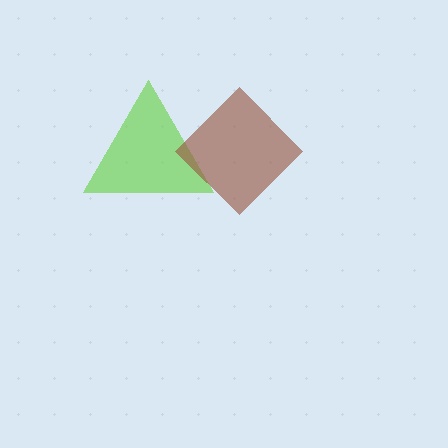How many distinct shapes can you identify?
There are 2 distinct shapes: a lime triangle, a brown diamond.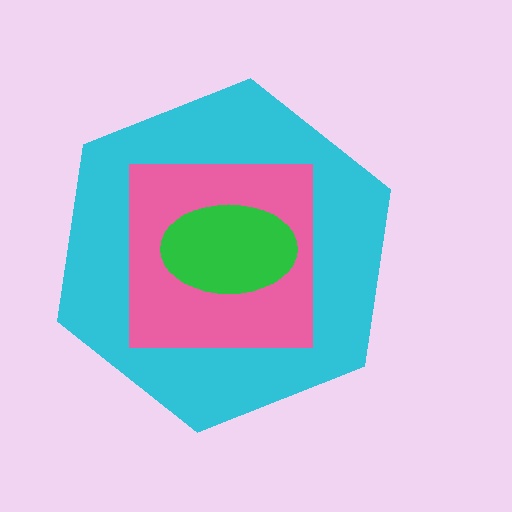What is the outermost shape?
The cyan hexagon.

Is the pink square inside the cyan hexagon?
Yes.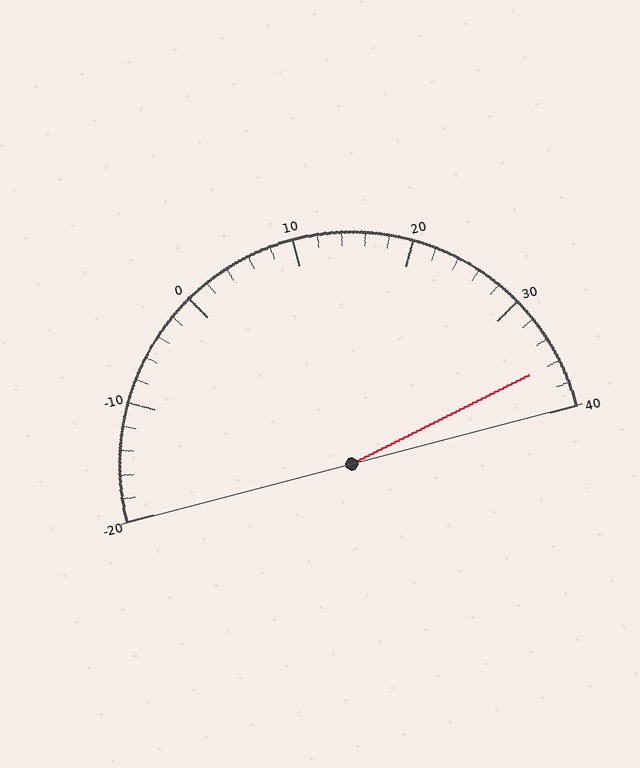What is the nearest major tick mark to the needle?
The nearest major tick mark is 40.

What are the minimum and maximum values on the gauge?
The gauge ranges from -20 to 40.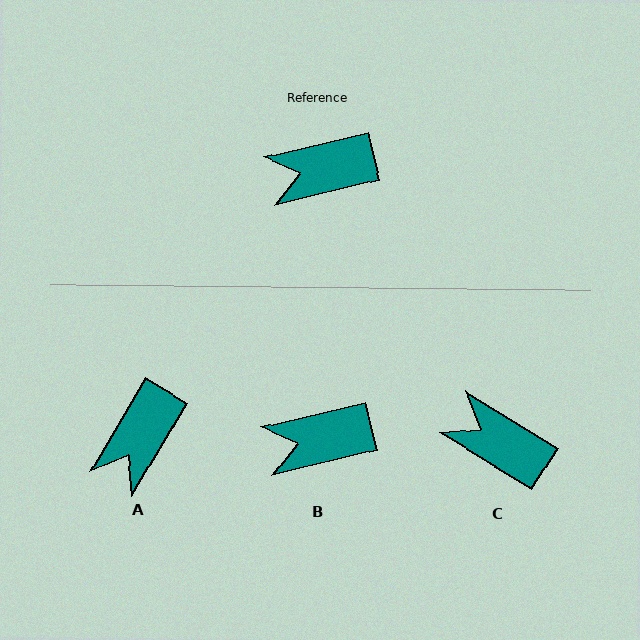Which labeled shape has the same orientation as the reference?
B.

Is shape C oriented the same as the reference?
No, it is off by about 45 degrees.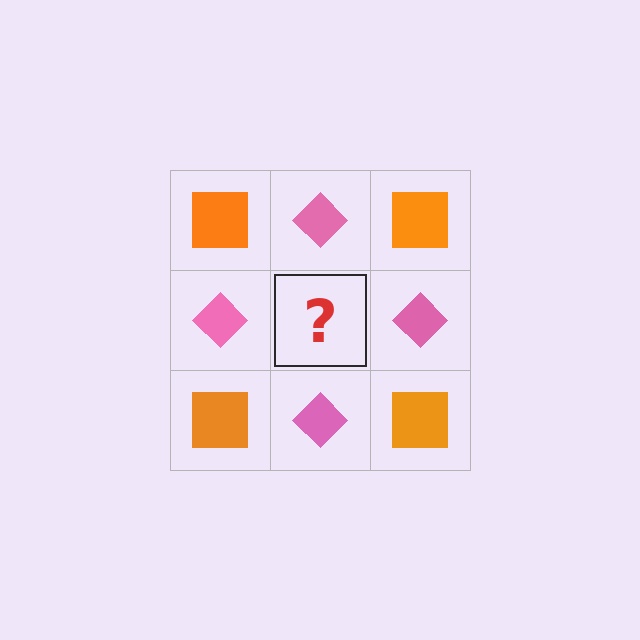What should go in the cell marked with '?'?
The missing cell should contain an orange square.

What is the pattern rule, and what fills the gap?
The rule is that it alternates orange square and pink diamond in a checkerboard pattern. The gap should be filled with an orange square.